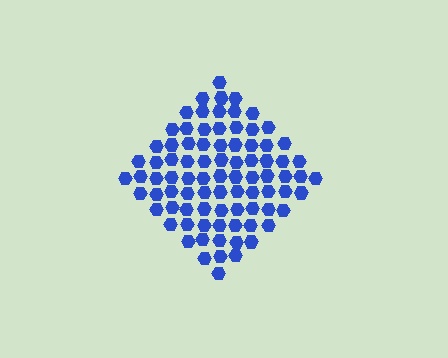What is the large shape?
The large shape is a diamond.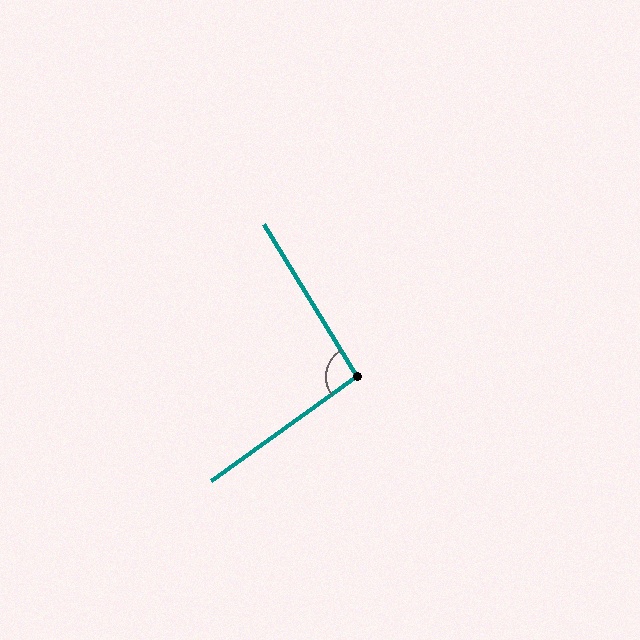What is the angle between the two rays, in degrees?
Approximately 94 degrees.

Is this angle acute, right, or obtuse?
It is approximately a right angle.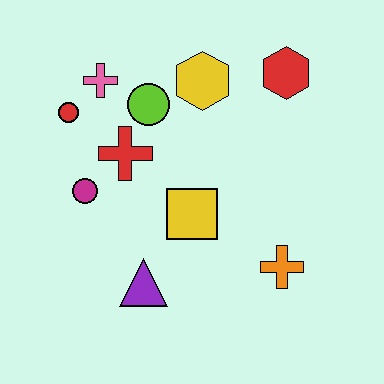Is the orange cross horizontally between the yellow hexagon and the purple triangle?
No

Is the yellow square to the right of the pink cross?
Yes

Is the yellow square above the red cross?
No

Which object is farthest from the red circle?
The orange cross is farthest from the red circle.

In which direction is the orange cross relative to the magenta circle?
The orange cross is to the right of the magenta circle.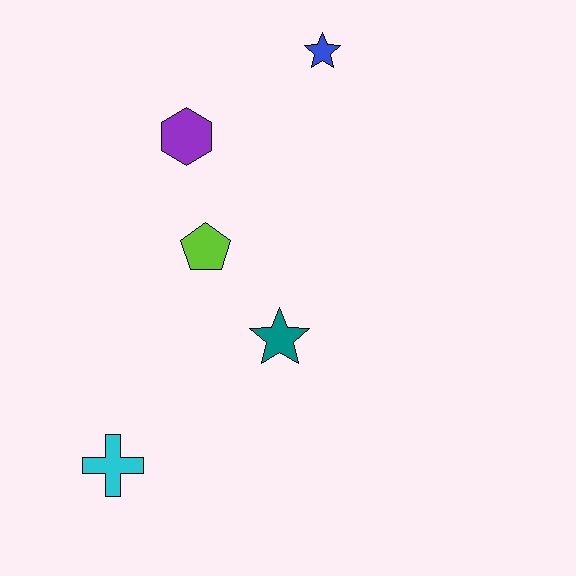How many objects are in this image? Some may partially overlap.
There are 5 objects.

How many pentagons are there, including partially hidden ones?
There is 1 pentagon.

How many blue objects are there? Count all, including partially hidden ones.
There is 1 blue object.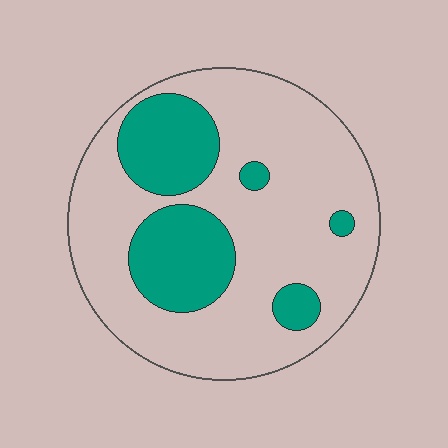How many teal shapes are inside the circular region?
5.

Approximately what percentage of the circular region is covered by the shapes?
Approximately 25%.